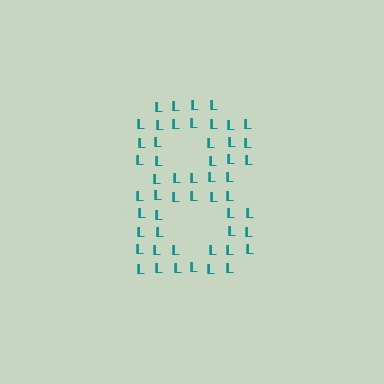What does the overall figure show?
The overall figure shows the digit 8.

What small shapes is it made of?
It is made of small letter L's.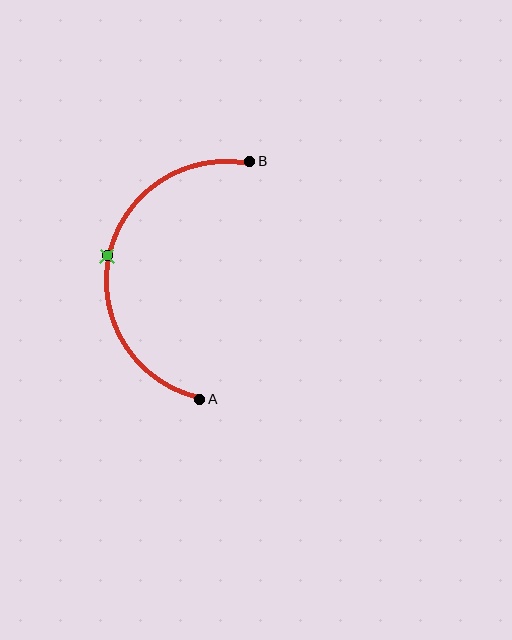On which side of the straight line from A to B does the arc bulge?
The arc bulges to the left of the straight line connecting A and B.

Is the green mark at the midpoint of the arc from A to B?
Yes. The green mark lies on the arc at equal arc-length from both A and B — it is the arc midpoint.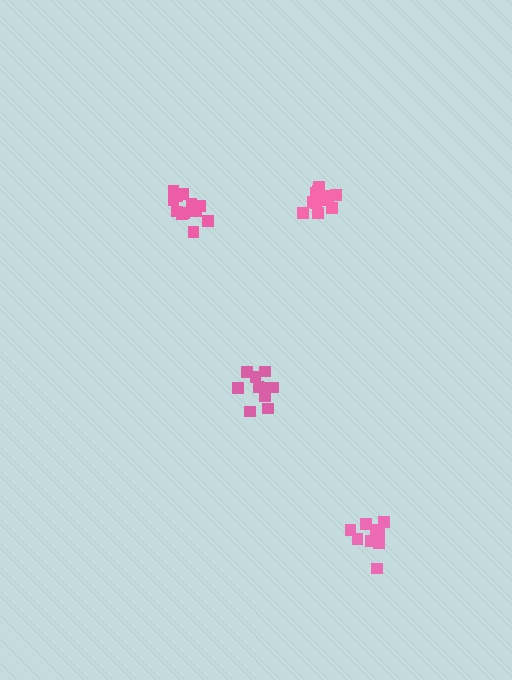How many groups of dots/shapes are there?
There are 4 groups.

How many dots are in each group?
Group 1: 13 dots, Group 2: 11 dots, Group 3: 10 dots, Group 4: 13 dots (47 total).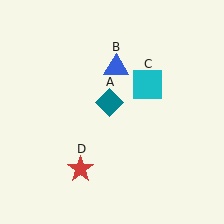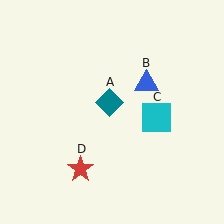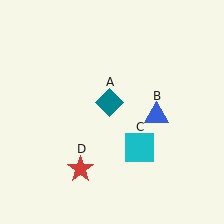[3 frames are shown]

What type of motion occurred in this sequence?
The blue triangle (object B), cyan square (object C) rotated clockwise around the center of the scene.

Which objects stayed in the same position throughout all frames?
Teal diamond (object A) and red star (object D) remained stationary.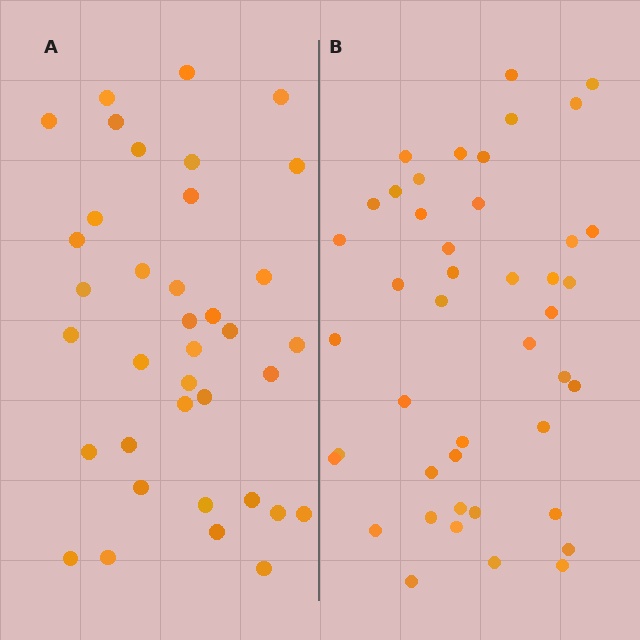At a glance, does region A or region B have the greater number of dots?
Region B (the right region) has more dots.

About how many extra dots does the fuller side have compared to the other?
Region B has roughly 8 or so more dots than region A.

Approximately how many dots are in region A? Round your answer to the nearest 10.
About 40 dots. (The exact count is 37, which rounds to 40.)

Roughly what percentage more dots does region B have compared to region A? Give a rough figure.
About 20% more.